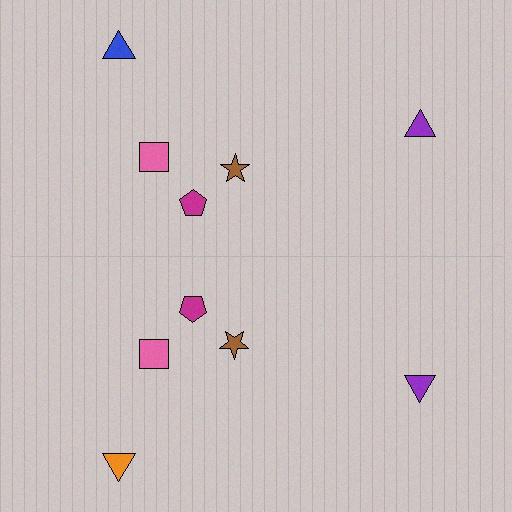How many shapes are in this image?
There are 10 shapes in this image.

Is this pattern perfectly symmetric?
No, the pattern is not perfectly symmetric. The orange triangle on the bottom side breaks the symmetry — its mirror counterpart is blue.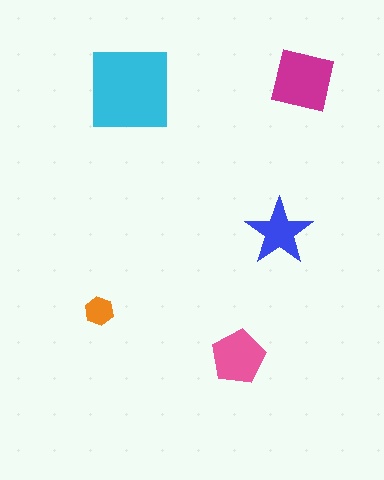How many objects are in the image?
There are 5 objects in the image.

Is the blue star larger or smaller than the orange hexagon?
Larger.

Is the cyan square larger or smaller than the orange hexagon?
Larger.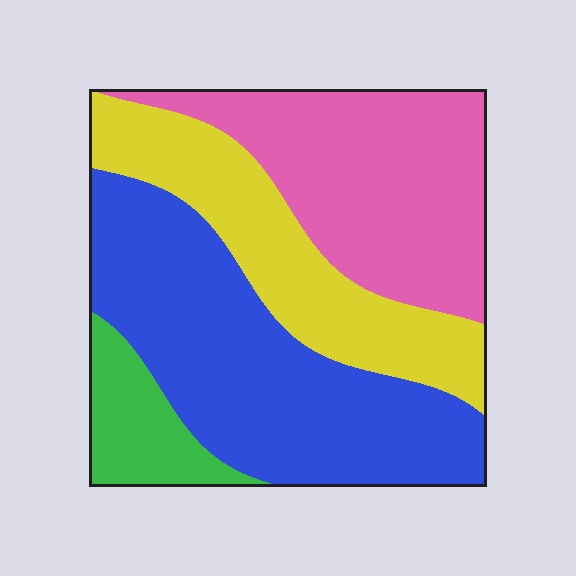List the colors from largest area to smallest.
From largest to smallest: blue, pink, yellow, green.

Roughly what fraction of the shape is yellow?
Yellow covers about 25% of the shape.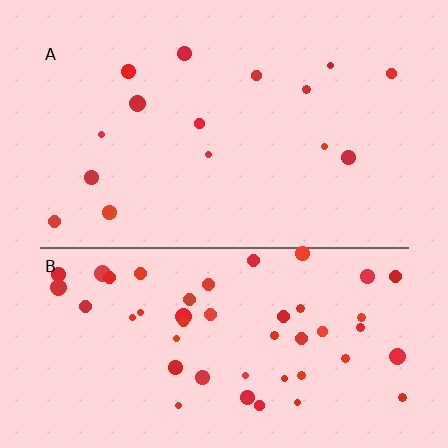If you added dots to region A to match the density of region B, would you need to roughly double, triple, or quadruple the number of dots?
Approximately triple.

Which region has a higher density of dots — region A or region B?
B (the bottom).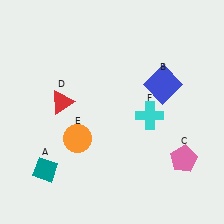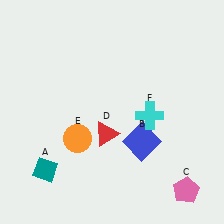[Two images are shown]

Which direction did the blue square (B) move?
The blue square (B) moved down.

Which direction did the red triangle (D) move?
The red triangle (D) moved right.